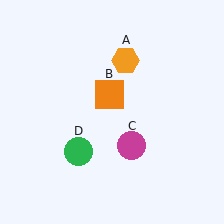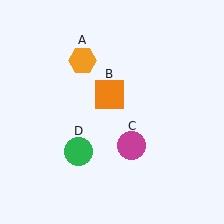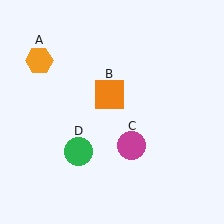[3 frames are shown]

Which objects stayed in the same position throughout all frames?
Orange square (object B) and magenta circle (object C) and green circle (object D) remained stationary.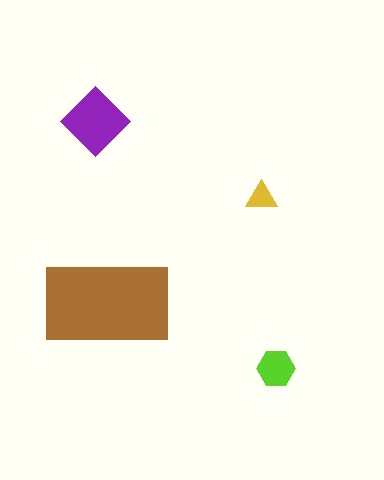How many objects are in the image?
There are 4 objects in the image.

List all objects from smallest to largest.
The yellow triangle, the lime hexagon, the purple diamond, the brown rectangle.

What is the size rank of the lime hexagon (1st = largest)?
3rd.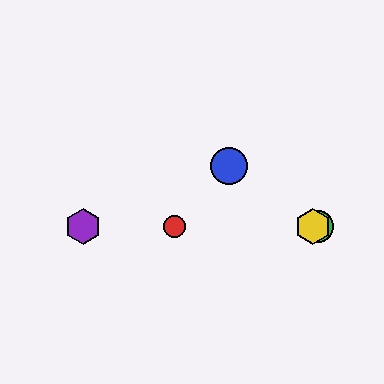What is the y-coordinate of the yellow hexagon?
The yellow hexagon is at y≈227.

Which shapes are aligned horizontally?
The red circle, the green circle, the yellow hexagon, the purple hexagon are aligned horizontally.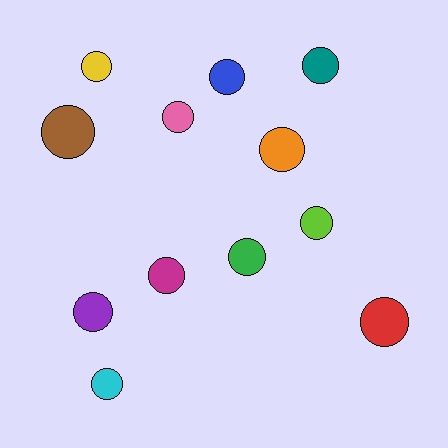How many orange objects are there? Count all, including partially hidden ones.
There is 1 orange object.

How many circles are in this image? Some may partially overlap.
There are 12 circles.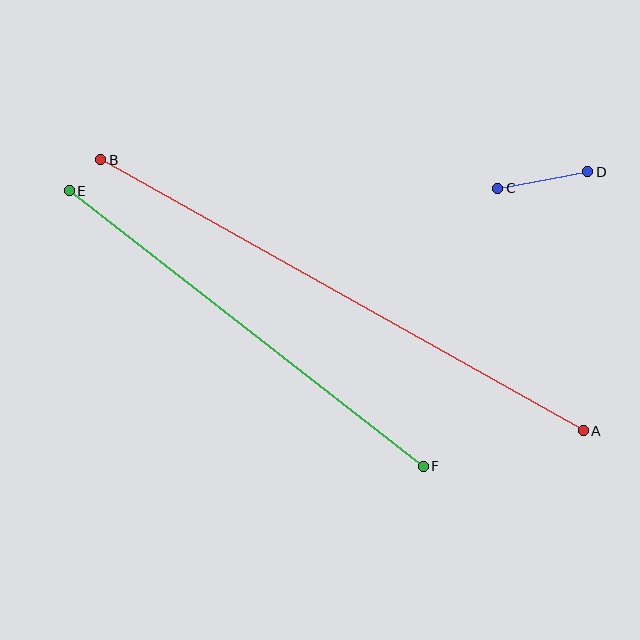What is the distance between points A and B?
The distance is approximately 554 pixels.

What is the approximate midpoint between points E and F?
The midpoint is at approximately (246, 328) pixels.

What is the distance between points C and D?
The distance is approximately 92 pixels.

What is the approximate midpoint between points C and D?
The midpoint is at approximately (543, 180) pixels.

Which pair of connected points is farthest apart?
Points A and B are farthest apart.